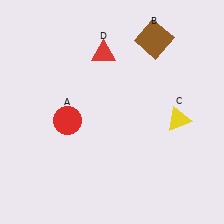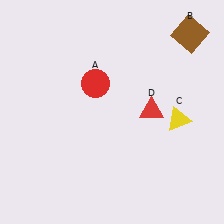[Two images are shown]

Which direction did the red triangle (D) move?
The red triangle (D) moved down.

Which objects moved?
The objects that moved are: the red circle (A), the brown square (B), the red triangle (D).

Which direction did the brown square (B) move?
The brown square (B) moved right.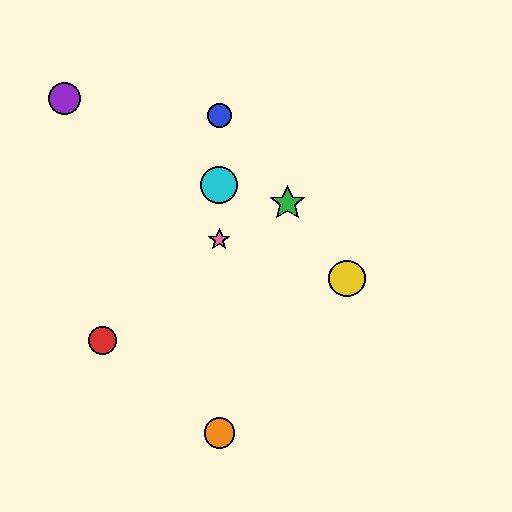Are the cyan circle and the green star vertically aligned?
No, the cyan circle is at x≈219 and the green star is at x≈288.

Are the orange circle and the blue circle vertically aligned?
Yes, both are at x≈219.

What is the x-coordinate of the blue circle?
The blue circle is at x≈219.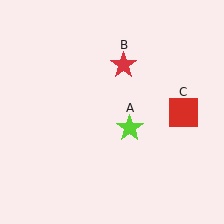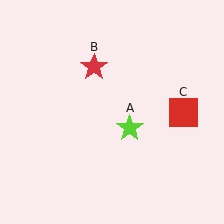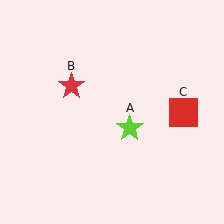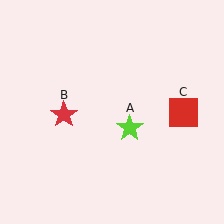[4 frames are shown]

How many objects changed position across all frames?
1 object changed position: red star (object B).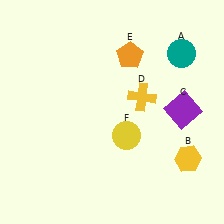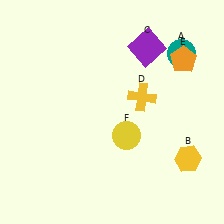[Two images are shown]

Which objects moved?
The objects that moved are: the purple square (C), the orange pentagon (E).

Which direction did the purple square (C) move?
The purple square (C) moved up.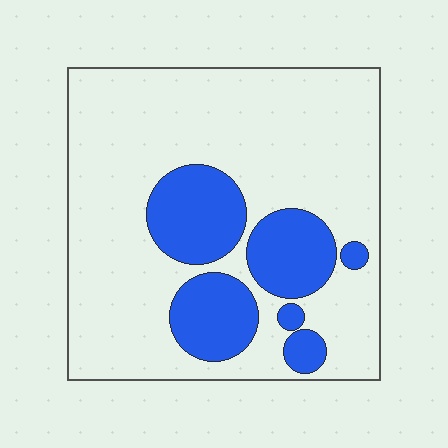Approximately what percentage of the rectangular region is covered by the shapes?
Approximately 25%.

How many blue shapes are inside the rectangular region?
6.